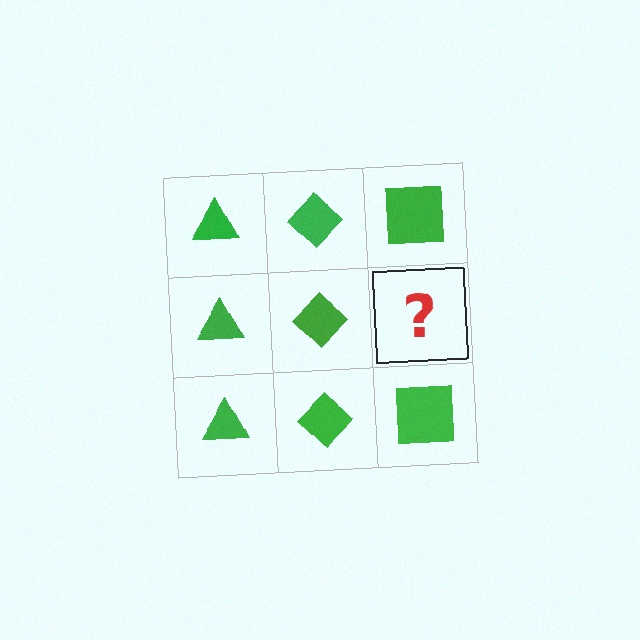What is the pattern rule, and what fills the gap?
The rule is that each column has a consistent shape. The gap should be filled with a green square.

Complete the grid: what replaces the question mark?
The question mark should be replaced with a green square.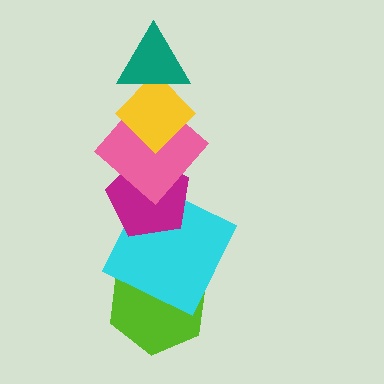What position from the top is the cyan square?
The cyan square is 5th from the top.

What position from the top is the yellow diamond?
The yellow diamond is 2nd from the top.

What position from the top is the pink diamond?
The pink diamond is 3rd from the top.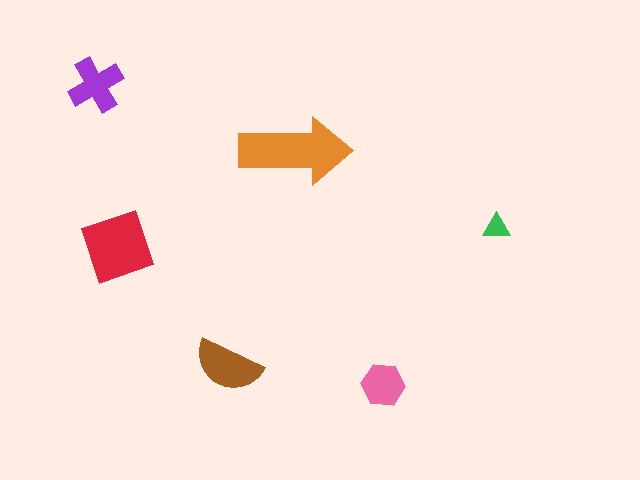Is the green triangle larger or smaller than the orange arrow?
Smaller.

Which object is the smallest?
The green triangle.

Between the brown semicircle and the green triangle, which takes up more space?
The brown semicircle.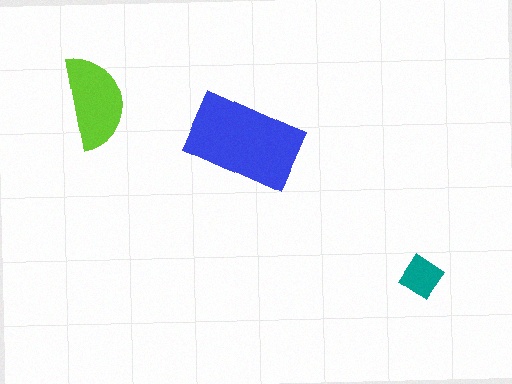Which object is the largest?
The blue rectangle.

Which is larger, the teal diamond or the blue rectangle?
The blue rectangle.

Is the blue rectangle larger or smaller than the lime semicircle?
Larger.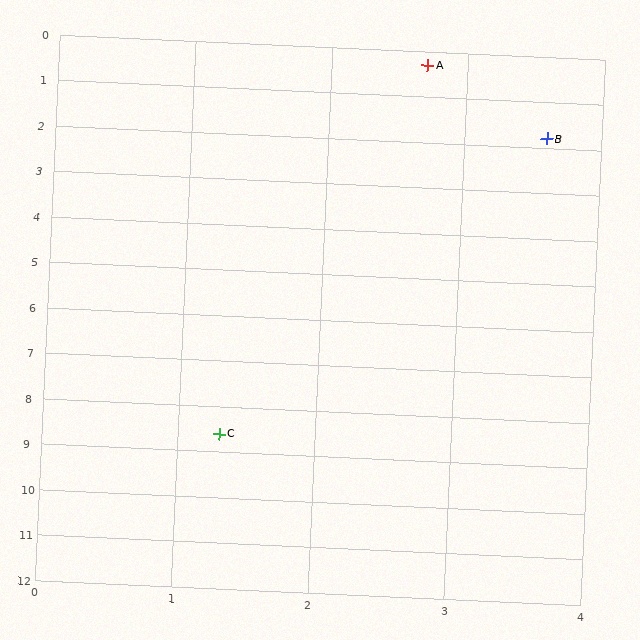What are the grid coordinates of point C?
Point C is at approximately (1.3, 8.6).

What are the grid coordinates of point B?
Point B is at approximately (3.6, 1.8).